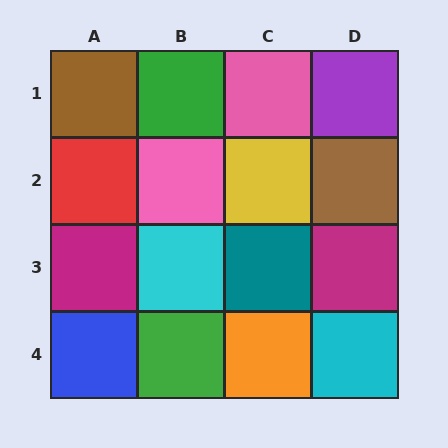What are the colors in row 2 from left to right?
Red, pink, yellow, brown.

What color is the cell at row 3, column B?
Cyan.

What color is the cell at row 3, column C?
Teal.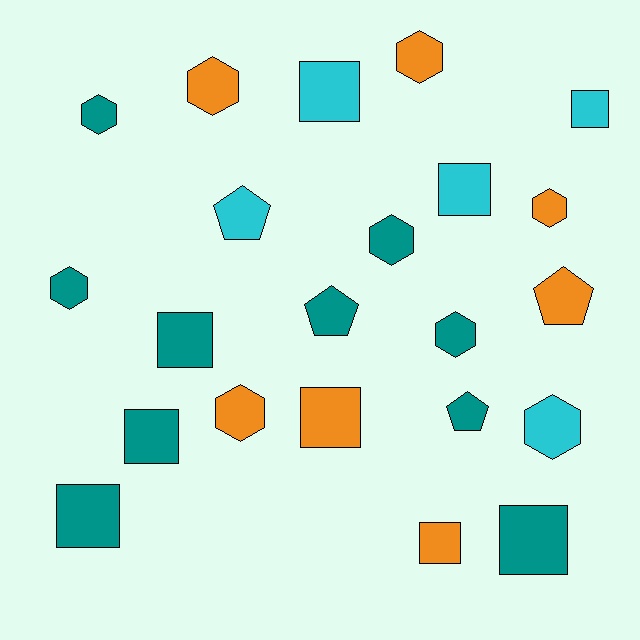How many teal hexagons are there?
There are 4 teal hexagons.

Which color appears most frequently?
Teal, with 10 objects.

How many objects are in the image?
There are 22 objects.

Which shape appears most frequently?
Square, with 9 objects.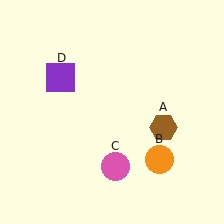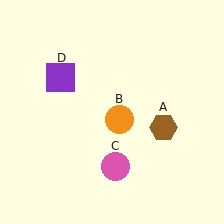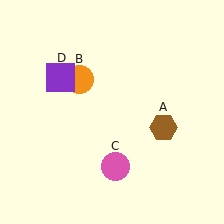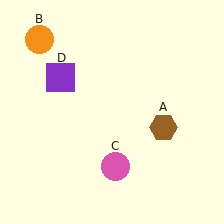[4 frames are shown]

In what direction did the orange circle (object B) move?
The orange circle (object B) moved up and to the left.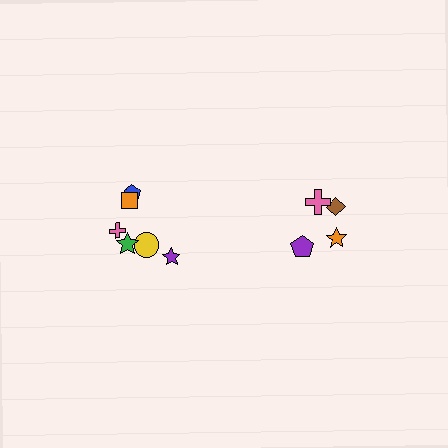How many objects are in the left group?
There are 6 objects.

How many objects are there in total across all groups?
There are 10 objects.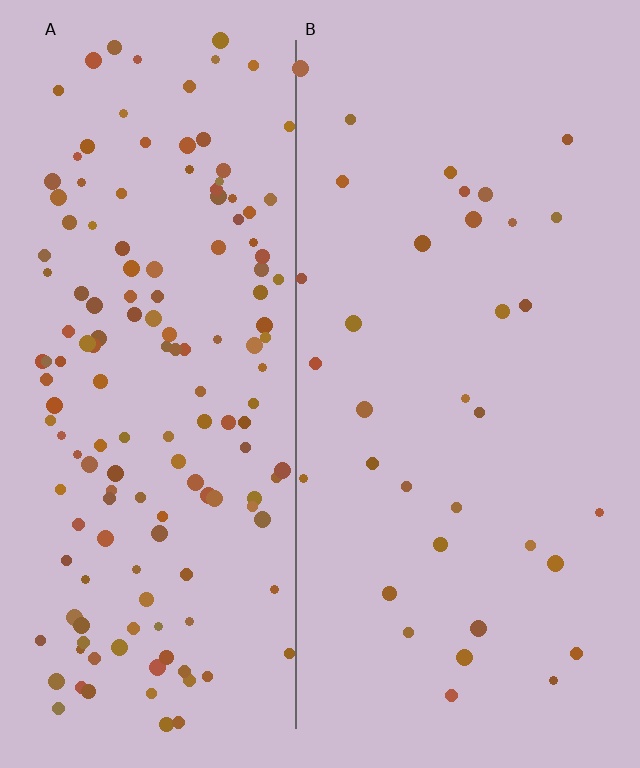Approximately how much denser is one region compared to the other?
Approximately 4.4× — region A over region B.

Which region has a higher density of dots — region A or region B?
A (the left).